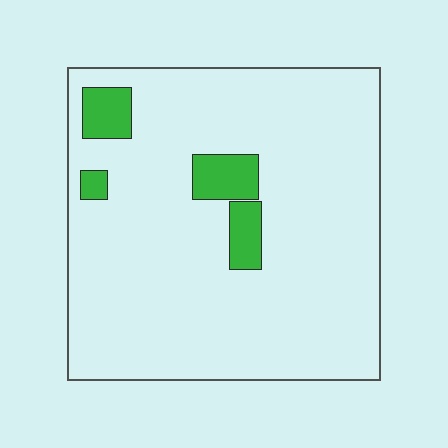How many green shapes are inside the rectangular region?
4.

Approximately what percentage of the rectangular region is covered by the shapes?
Approximately 10%.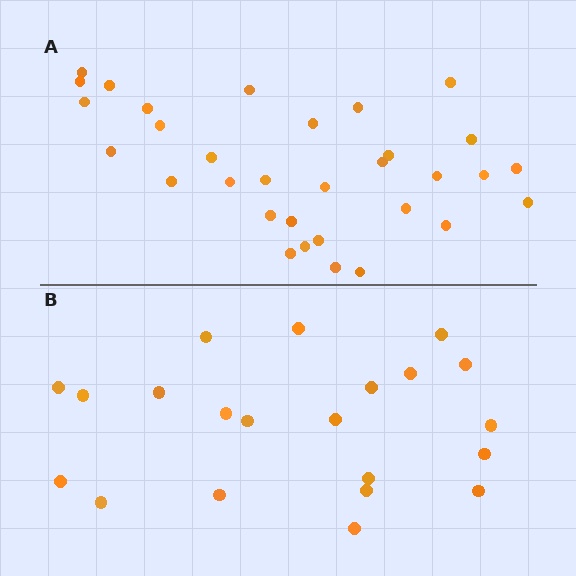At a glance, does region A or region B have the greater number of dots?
Region A (the top region) has more dots.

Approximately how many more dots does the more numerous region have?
Region A has roughly 12 or so more dots than region B.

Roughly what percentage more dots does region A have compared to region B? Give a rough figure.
About 50% more.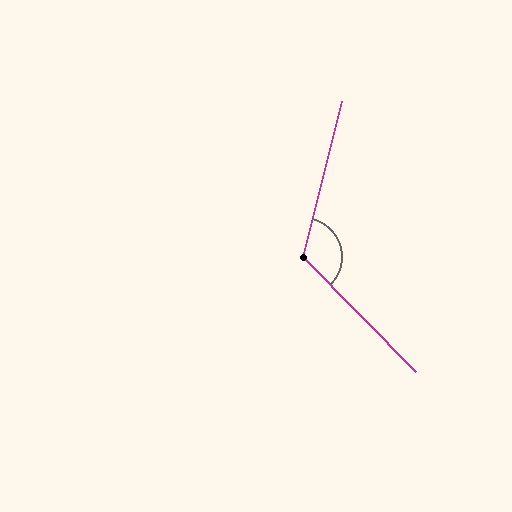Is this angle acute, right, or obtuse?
It is obtuse.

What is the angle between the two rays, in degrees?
Approximately 121 degrees.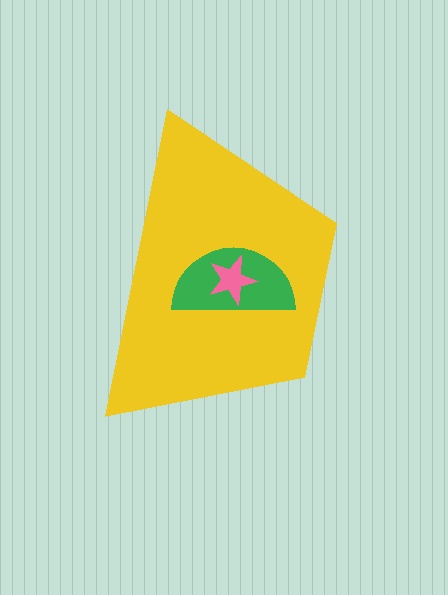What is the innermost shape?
The pink star.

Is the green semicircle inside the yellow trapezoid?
Yes.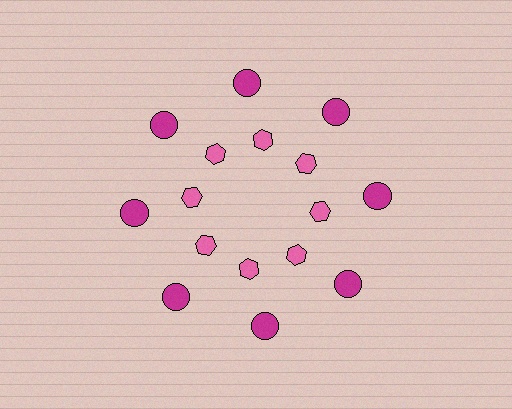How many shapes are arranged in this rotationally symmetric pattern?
There are 16 shapes, arranged in 8 groups of 2.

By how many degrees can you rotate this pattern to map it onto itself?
The pattern maps onto itself every 45 degrees of rotation.